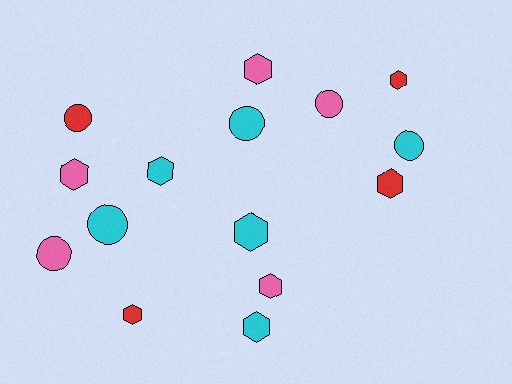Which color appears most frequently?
Cyan, with 6 objects.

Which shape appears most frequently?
Hexagon, with 9 objects.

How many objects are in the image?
There are 15 objects.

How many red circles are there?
There is 1 red circle.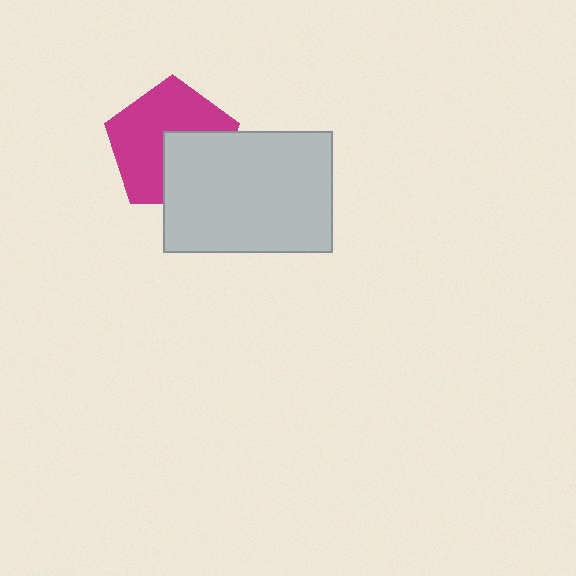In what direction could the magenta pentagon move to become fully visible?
The magenta pentagon could move toward the upper-left. That would shift it out from behind the light gray rectangle entirely.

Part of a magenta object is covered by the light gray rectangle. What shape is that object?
It is a pentagon.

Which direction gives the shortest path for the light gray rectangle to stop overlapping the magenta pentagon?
Moving toward the lower-right gives the shortest separation.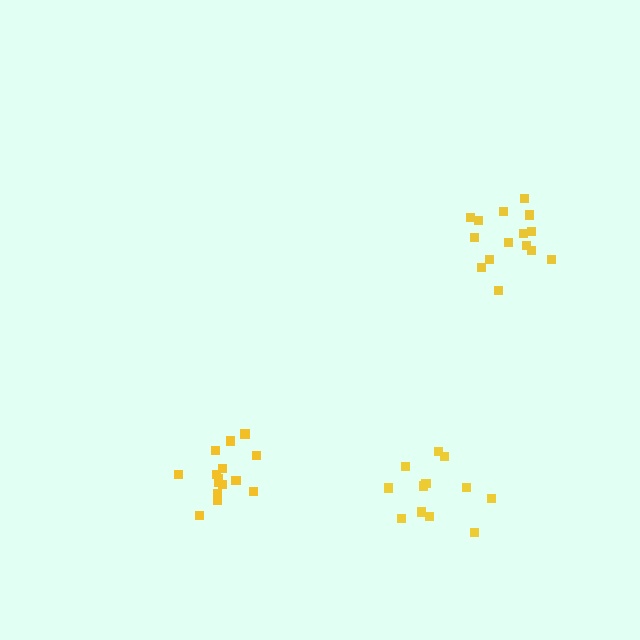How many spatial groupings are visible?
There are 3 spatial groupings.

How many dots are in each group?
Group 1: 15 dots, Group 2: 15 dots, Group 3: 12 dots (42 total).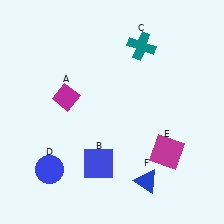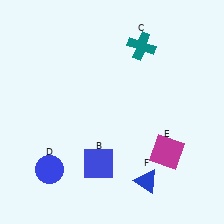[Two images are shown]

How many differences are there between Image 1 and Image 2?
There is 1 difference between the two images.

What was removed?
The magenta diamond (A) was removed in Image 2.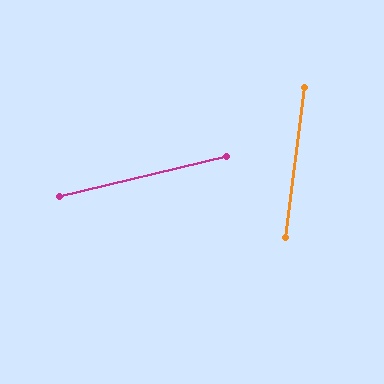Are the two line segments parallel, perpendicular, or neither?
Neither parallel nor perpendicular — they differ by about 70°.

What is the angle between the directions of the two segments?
Approximately 70 degrees.